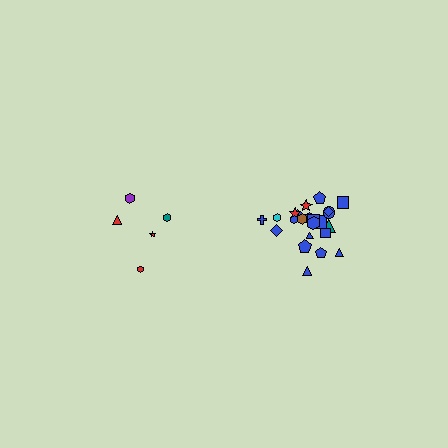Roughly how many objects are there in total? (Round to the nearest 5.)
Roughly 30 objects in total.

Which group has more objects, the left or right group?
The right group.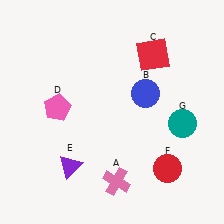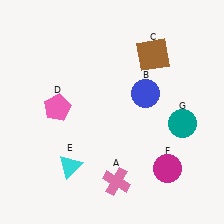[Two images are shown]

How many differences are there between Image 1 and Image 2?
There are 3 differences between the two images.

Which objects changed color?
C changed from red to brown. E changed from purple to cyan. F changed from red to magenta.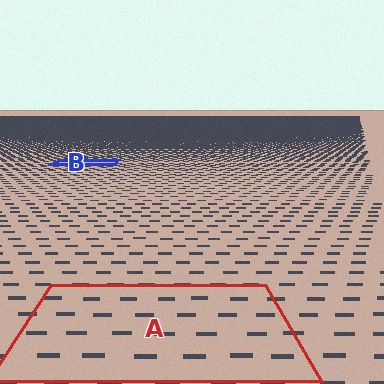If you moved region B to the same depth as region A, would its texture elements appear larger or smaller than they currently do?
They would appear larger. At a closer depth, the same texture elements are projected at a bigger on-screen size.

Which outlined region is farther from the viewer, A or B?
Region B is farther from the viewer — the texture elements inside it appear smaller and more densely packed.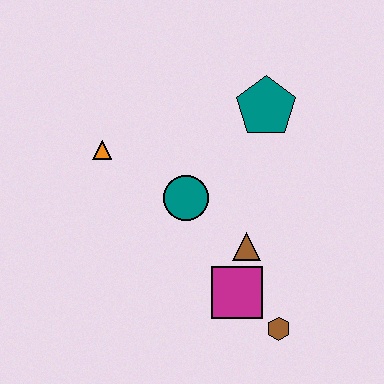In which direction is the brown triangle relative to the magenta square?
The brown triangle is above the magenta square.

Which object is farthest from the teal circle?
The brown hexagon is farthest from the teal circle.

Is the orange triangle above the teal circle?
Yes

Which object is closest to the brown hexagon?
The magenta square is closest to the brown hexagon.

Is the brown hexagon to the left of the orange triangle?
No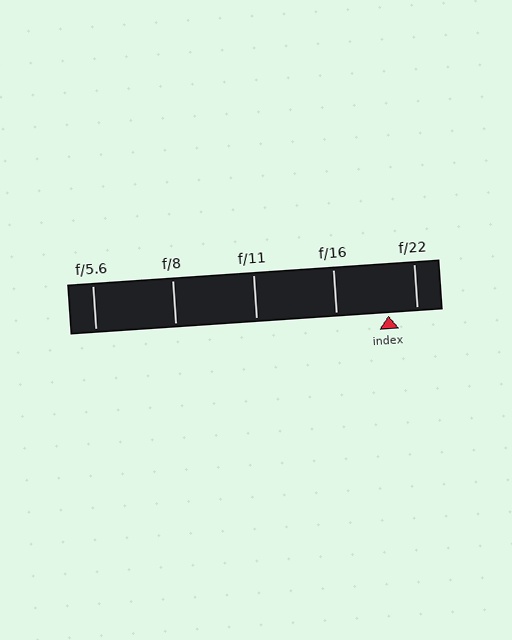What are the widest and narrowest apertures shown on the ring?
The widest aperture shown is f/5.6 and the narrowest is f/22.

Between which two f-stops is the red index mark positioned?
The index mark is between f/16 and f/22.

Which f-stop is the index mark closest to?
The index mark is closest to f/22.